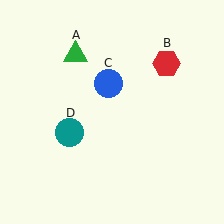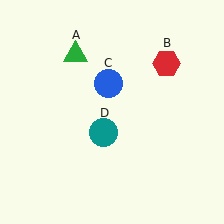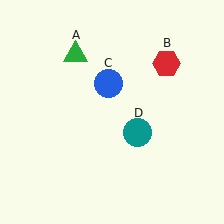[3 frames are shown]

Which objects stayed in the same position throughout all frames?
Green triangle (object A) and red hexagon (object B) and blue circle (object C) remained stationary.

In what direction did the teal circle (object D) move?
The teal circle (object D) moved right.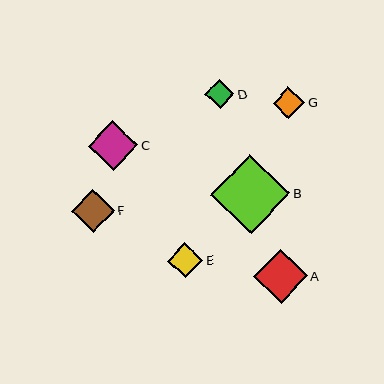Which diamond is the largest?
Diamond B is the largest with a size of approximately 79 pixels.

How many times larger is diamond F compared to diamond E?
Diamond F is approximately 1.2 times the size of diamond E.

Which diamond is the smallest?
Diamond D is the smallest with a size of approximately 29 pixels.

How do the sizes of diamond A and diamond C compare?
Diamond A and diamond C are approximately the same size.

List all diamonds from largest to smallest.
From largest to smallest: B, A, C, F, E, G, D.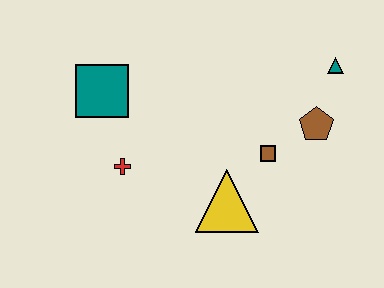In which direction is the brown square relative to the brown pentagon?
The brown square is to the left of the brown pentagon.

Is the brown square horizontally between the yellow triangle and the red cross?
No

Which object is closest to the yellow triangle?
The brown square is closest to the yellow triangle.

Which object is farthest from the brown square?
The teal square is farthest from the brown square.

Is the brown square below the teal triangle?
Yes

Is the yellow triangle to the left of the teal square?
No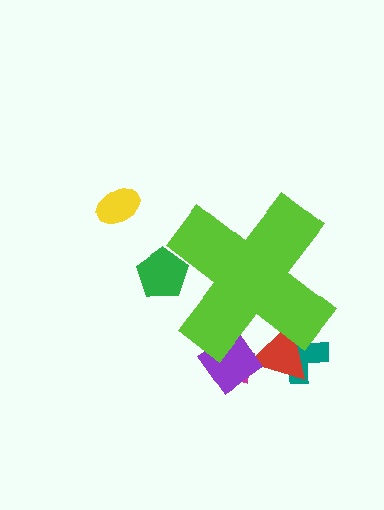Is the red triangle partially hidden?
Yes, the red triangle is partially hidden behind the lime cross.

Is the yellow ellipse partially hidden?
No, the yellow ellipse is fully visible.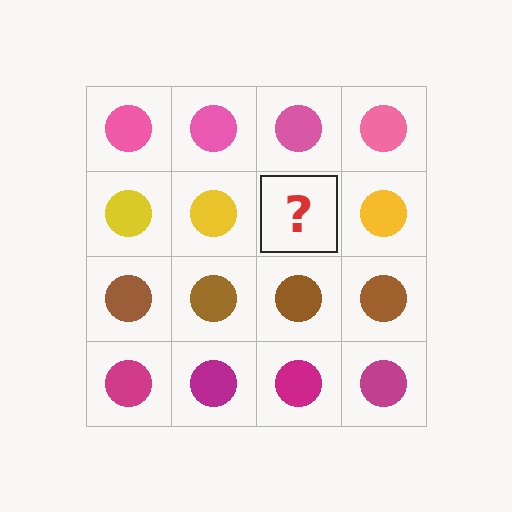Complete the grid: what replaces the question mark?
The question mark should be replaced with a yellow circle.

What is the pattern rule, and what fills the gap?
The rule is that each row has a consistent color. The gap should be filled with a yellow circle.